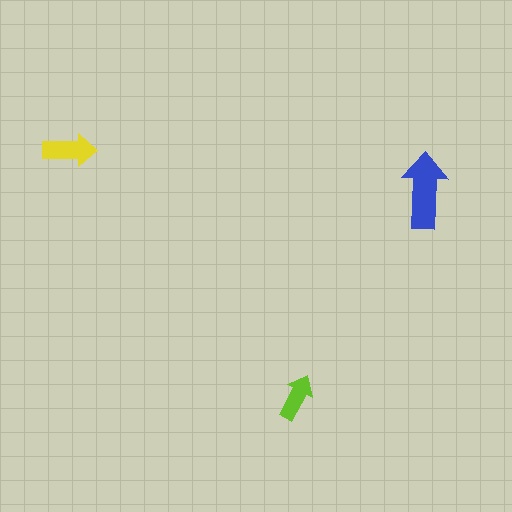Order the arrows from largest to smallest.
the blue one, the yellow one, the lime one.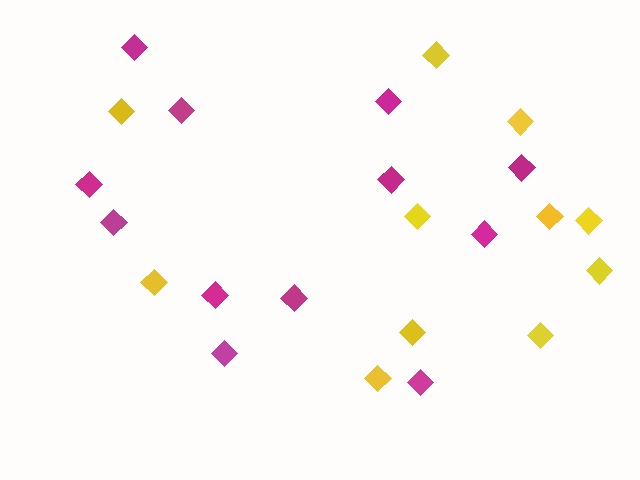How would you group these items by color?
There are 2 groups: one group of yellow diamonds (11) and one group of magenta diamonds (12).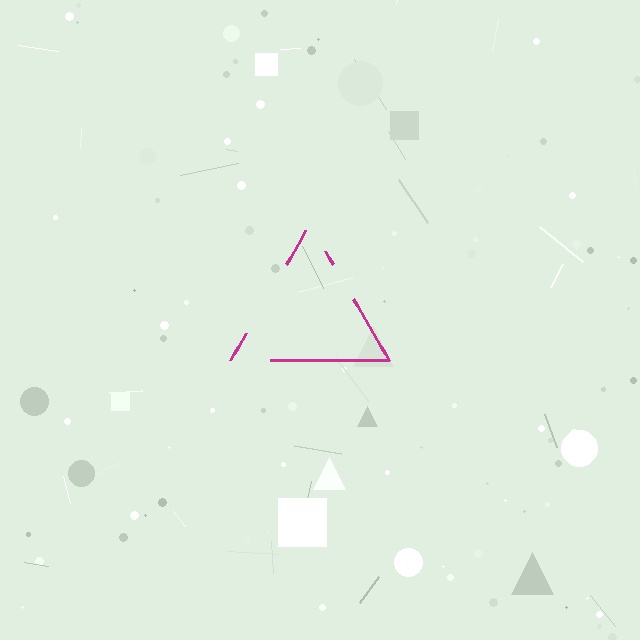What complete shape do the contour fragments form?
The contour fragments form a triangle.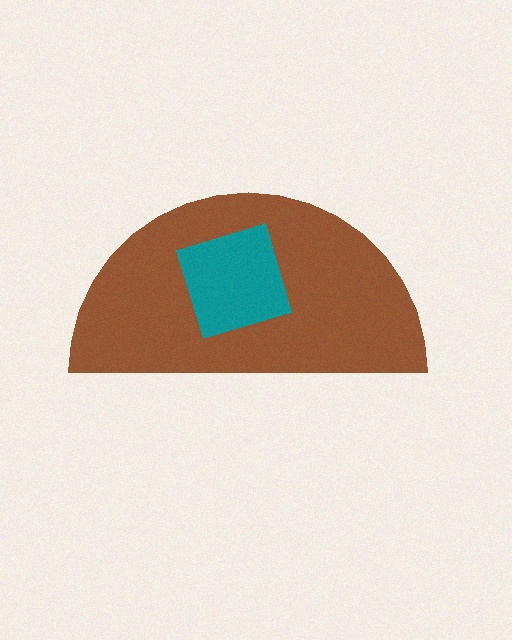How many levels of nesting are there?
2.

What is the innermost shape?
The teal square.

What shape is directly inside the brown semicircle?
The teal square.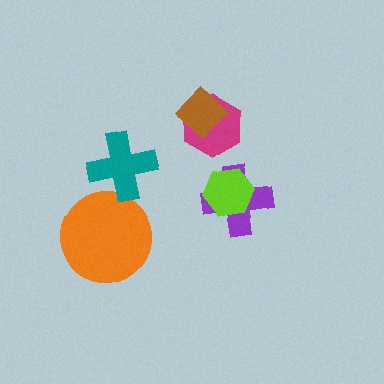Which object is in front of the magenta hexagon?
The brown diamond is in front of the magenta hexagon.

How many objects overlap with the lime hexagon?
1 object overlaps with the lime hexagon.